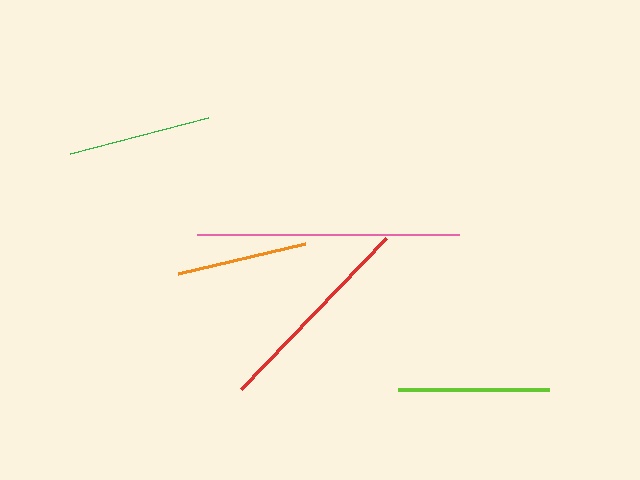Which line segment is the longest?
The pink line is the longest at approximately 262 pixels.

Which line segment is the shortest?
The orange line is the shortest at approximately 130 pixels.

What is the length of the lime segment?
The lime segment is approximately 151 pixels long.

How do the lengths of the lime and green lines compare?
The lime and green lines are approximately the same length.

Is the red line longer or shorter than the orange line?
The red line is longer than the orange line.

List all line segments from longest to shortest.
From longest to shortest: pink, red, lime, green, orange.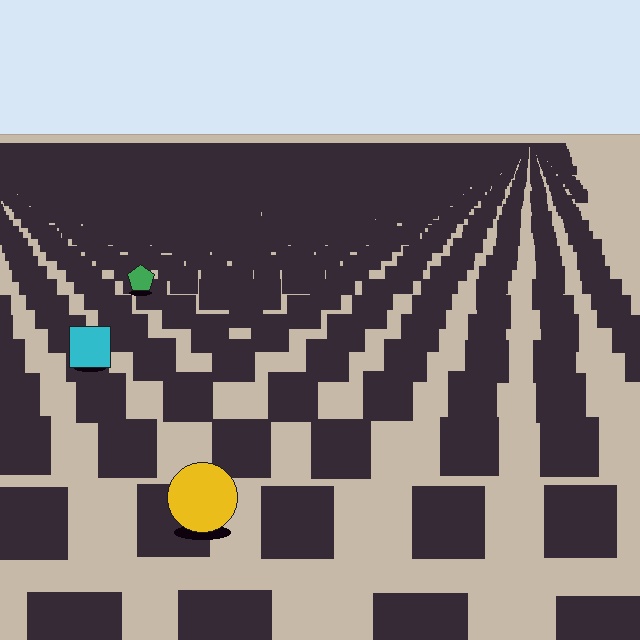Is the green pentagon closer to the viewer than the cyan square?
No. The cyan square is closer — you can tell from the texture gradient: the ground texture is coarser near it.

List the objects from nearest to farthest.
From nearest to farthest: the yellow circle, the cyan square, the green pentagon.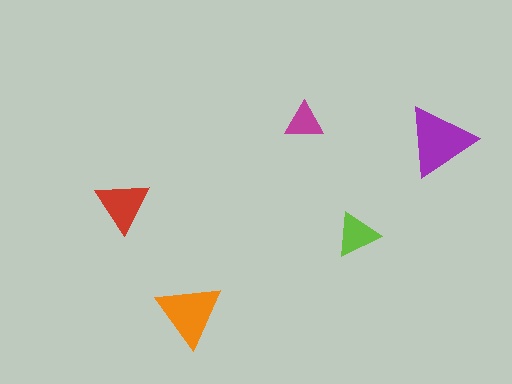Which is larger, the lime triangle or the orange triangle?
The orange one.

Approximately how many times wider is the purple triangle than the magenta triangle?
About 2 times wider.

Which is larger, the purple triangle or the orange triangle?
The purple one.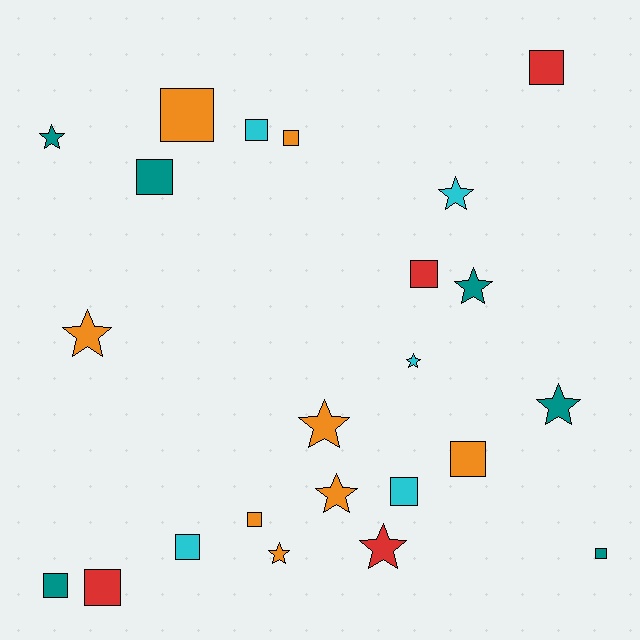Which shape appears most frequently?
Square, with 13 objects.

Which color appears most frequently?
Orange, with 8 objects.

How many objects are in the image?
There are 23 objects.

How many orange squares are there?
There are 4 orange squares.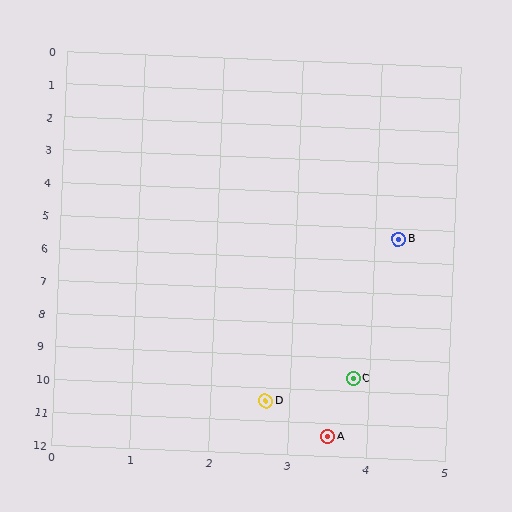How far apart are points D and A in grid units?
Points D and A are about 1.3 grid units apart.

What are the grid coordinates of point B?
Point B is at approximately (4.3, 5.3).